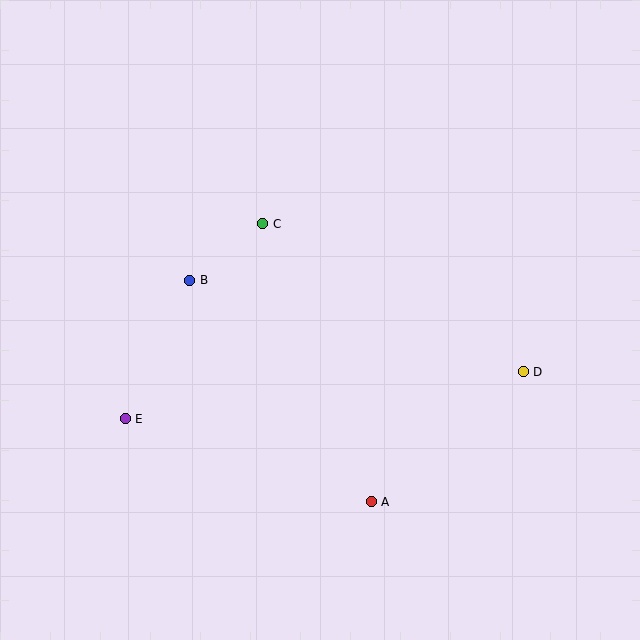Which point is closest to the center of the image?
Point C at (263, 224) is closest to the center.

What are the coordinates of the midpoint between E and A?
The midpoint between E and A is at (248, 460).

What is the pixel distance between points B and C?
The distance between B and C is 92 pixels.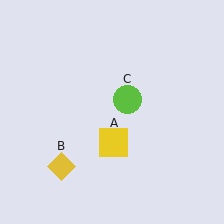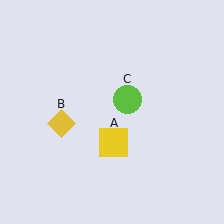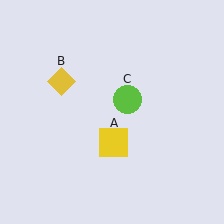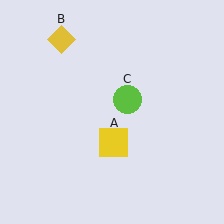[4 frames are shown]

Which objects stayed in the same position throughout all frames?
Yellow square (object A) and lime circle (object C) remained stationary.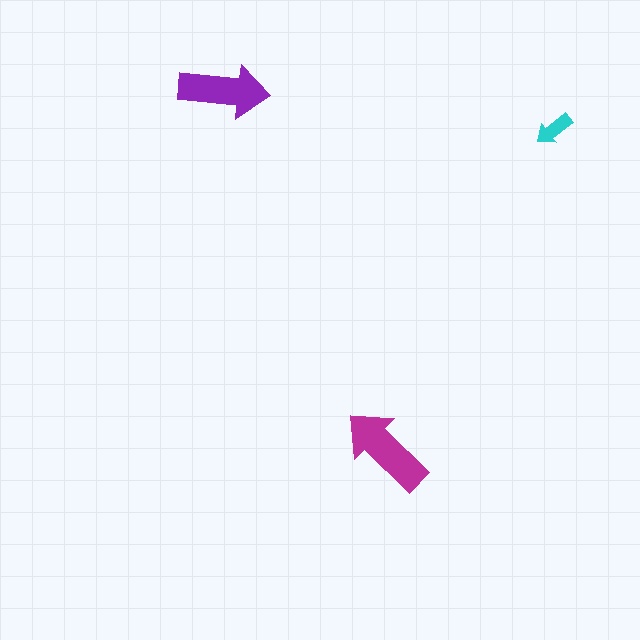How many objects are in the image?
There are 3 objects in the image.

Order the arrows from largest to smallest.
the magenta one, the purple one, the cyan one.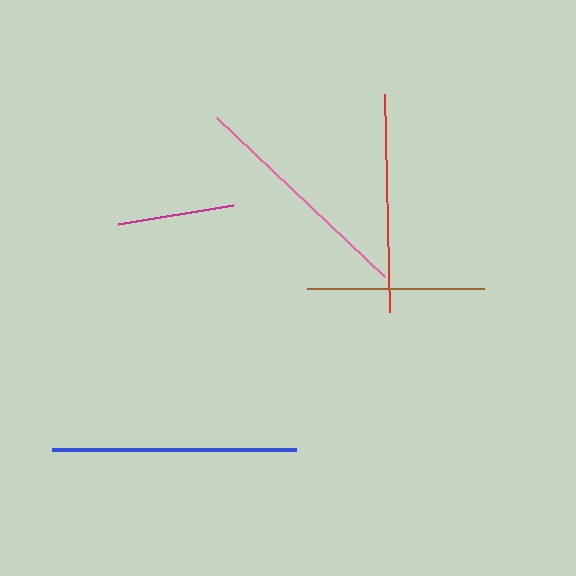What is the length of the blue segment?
The blue segment is approximately 244 pixels long.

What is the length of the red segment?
The red segment is approximately 218 pixels long.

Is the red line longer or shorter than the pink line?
The pink line is longer than the red line.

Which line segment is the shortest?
The magenta line is the shortest at approximately 116 pixels.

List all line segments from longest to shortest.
From longest to shortest: blue, pink, red, brown, magenta.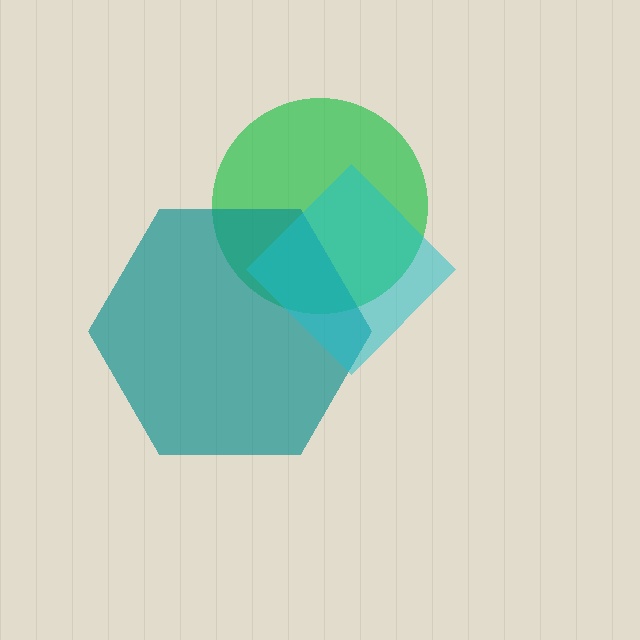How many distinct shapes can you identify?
There are 3 distinct shapes: a green circle, a teal hexagon, a cyan diamond.